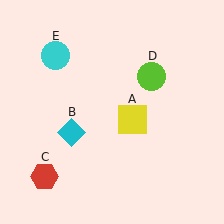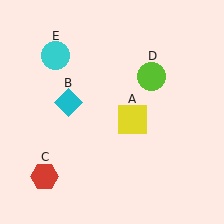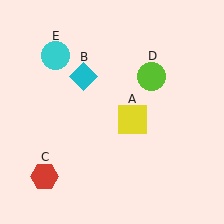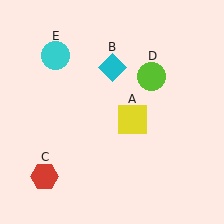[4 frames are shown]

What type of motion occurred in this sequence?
The cyan diamond (object B) rotated clockwise around the center of the scene.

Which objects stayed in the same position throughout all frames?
Yellow square (object A) and red hexagon (object C) and lime circle (object D) and cyan circle (object E) remained stationary.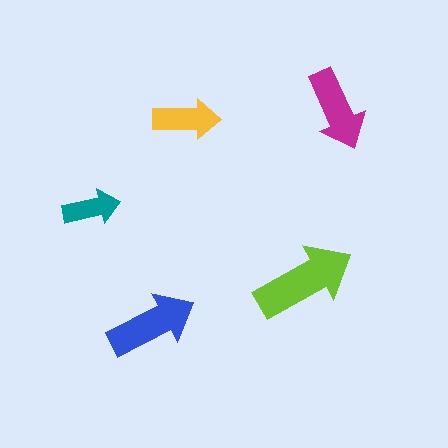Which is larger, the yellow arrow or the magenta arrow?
The magenta one.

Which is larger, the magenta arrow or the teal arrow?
The magenta one.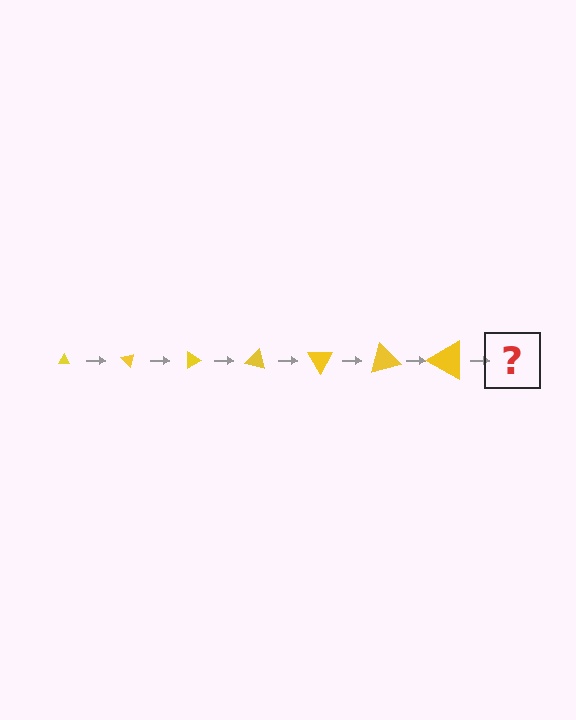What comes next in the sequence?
The next element should be a triangle, larger than the previous one and rotated 315 degrees from the start.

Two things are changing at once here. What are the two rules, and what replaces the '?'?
The two rules are that the triangle grows larger each step and it rotates 45 degrees each step. The '?' should be a triangle, larger than the previous one and rotated 315 degrees from the start.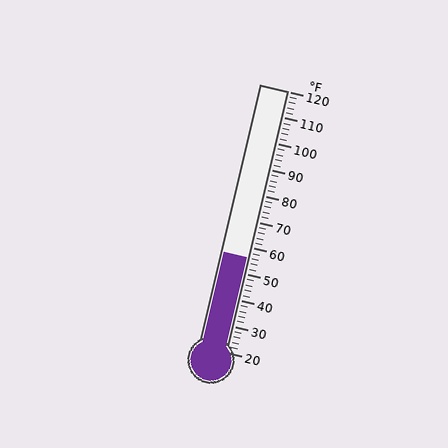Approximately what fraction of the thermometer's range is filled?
The thermometer is filled to approximately 35% of its range.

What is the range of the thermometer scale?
The thermometer scale ranges from 20°F to 120°F.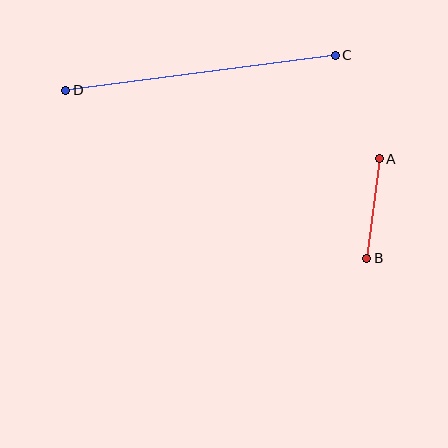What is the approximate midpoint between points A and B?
The midpoint is at approximately (373, 208) pixels.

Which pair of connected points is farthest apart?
Points C and D are farthest apart.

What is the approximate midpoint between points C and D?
The midpoint is at approximately (200, 73) pixels.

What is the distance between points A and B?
The distance is approximately 100 pixels.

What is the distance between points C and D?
The distance is approximately 272 pixels.